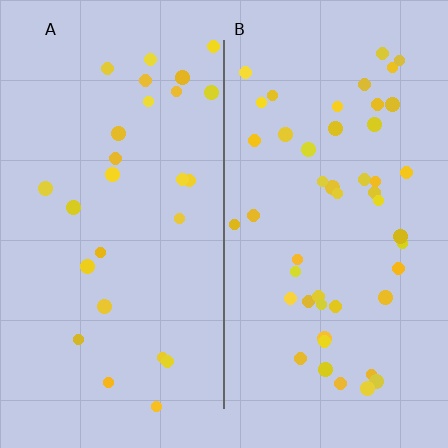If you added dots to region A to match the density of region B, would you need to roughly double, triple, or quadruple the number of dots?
Approximately double.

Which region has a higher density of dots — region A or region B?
B (the right).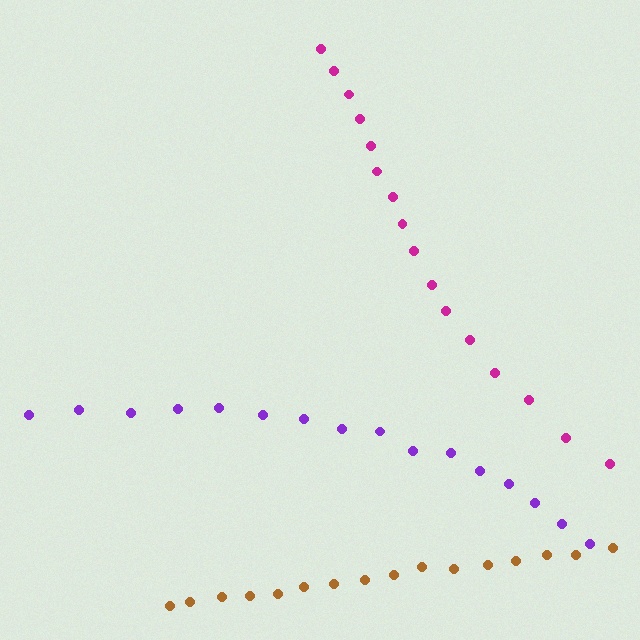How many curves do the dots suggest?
There are 3 distinct paths.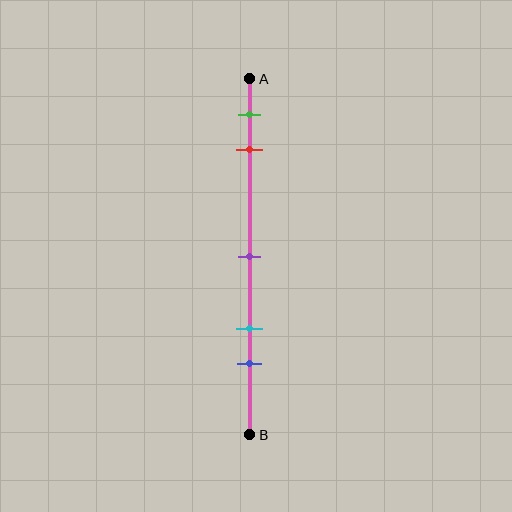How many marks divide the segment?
There are 5 marks dividing the segment.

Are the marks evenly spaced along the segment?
No, the marks are not evenly spaced.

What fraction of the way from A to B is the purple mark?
The purple mark is approximately 50% (0.5) of the way from A to B.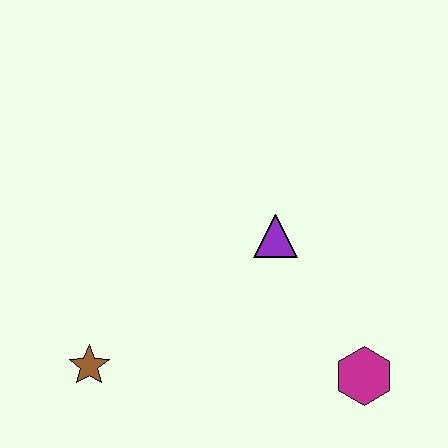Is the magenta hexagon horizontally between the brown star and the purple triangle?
No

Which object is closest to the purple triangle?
The magenta hexagon is closest to the purple triangle.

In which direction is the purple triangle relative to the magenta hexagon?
The purple triangle is above the magenta hexagon.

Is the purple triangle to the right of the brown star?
Yes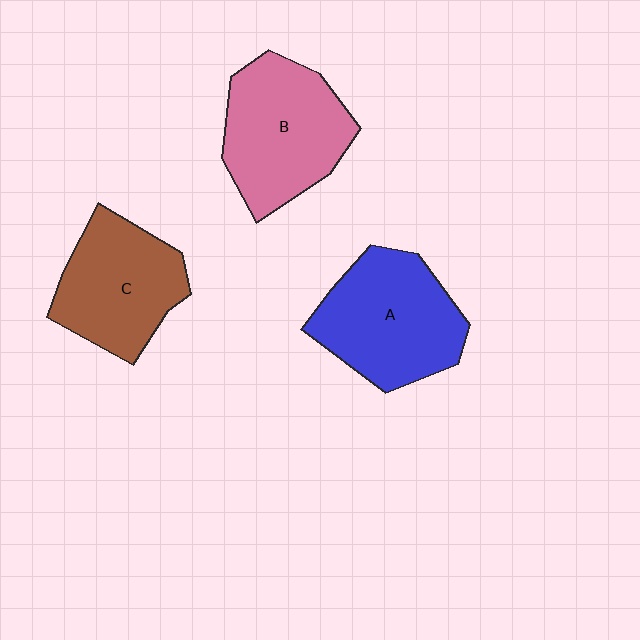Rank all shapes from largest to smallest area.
From largest to smallest: A (blue), B (pink), C (brown).